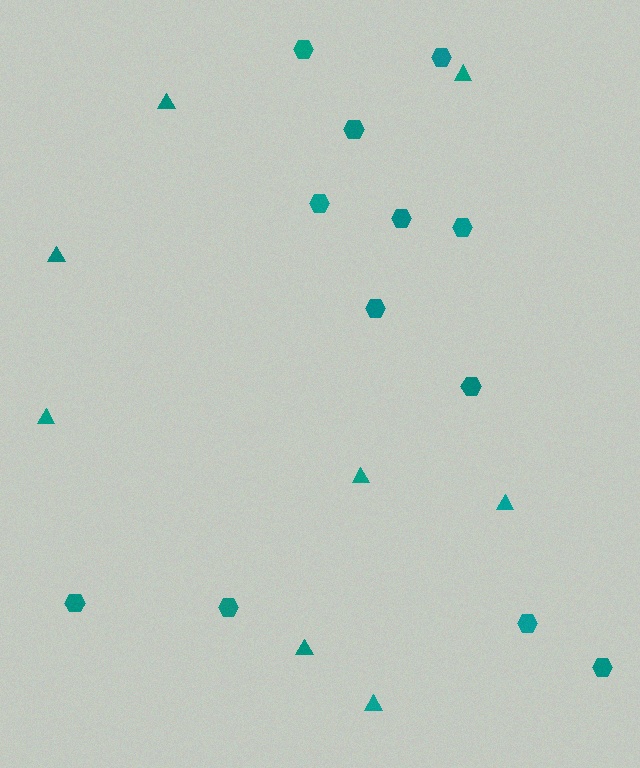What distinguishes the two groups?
There are 2 groups: one group of hexagons (12) and one group of triangles (8).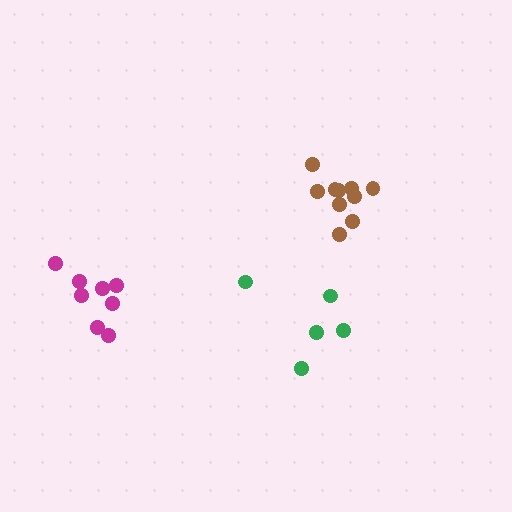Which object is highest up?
The brown cluster is topmost.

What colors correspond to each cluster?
The clusters are colored: magenta, brown, green.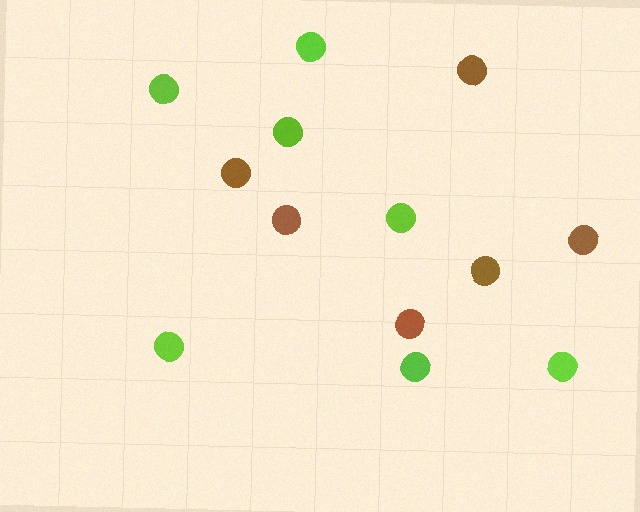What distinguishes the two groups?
There are 2 groups: one group of brown circles (6) and one group of lime circles (7).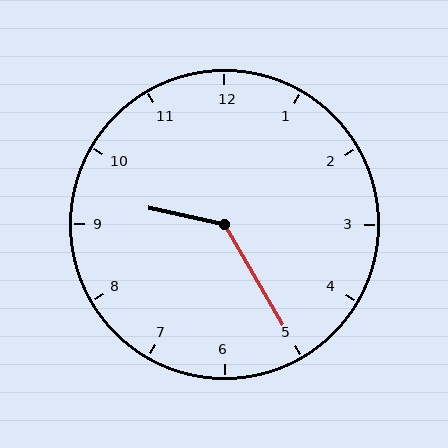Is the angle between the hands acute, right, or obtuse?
It is obtuse.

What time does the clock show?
9:25.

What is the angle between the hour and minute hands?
Approximately 132 degrees.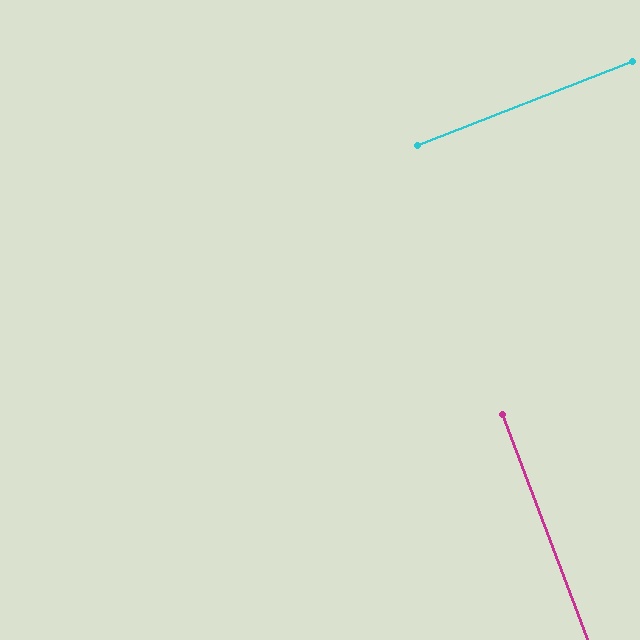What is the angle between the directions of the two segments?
Approximately 89 degrees.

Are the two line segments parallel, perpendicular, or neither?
Perpendicular — they meet at approximately 89°.